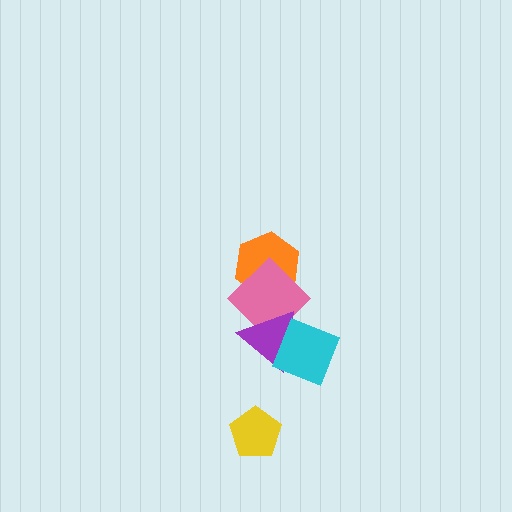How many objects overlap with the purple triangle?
2 objects overlap with the purple triangle.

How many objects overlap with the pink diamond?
3 objects overlap with the pink diamond.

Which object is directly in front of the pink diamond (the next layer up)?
The purple triangle is directly in front of the pink diamond.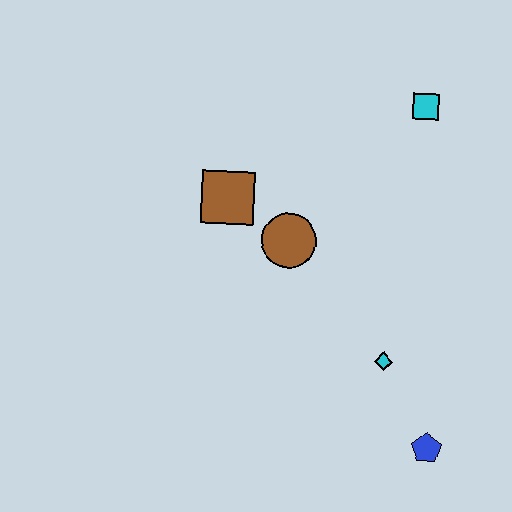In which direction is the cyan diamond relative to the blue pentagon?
The cyan diamond is above the blue pentagon.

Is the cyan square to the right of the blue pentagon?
No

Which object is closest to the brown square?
The brown circle is closest to the brown square.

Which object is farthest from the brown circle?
The blue pentagon is farthest from the brown circle.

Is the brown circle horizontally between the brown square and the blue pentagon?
Yes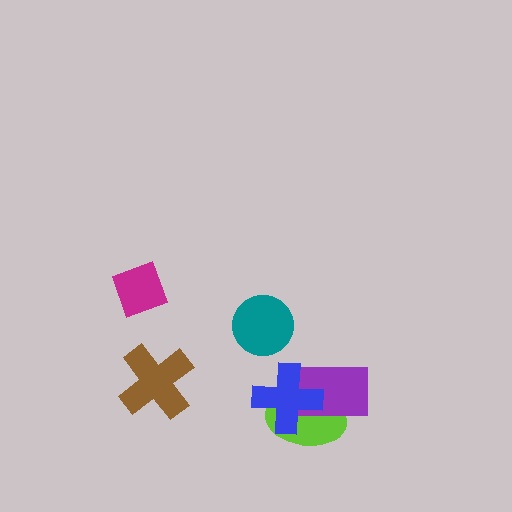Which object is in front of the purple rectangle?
The blue cross is in front of the purple rectangle.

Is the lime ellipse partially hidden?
Yes, it is partially covered by another shape.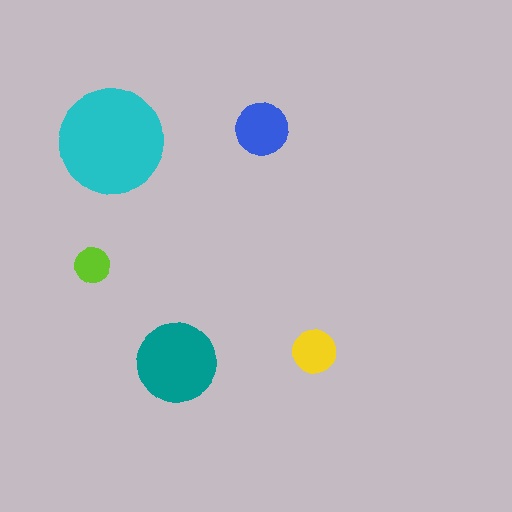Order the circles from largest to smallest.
the cyan one, the teal one, the blue one, the yellow one, the lime one.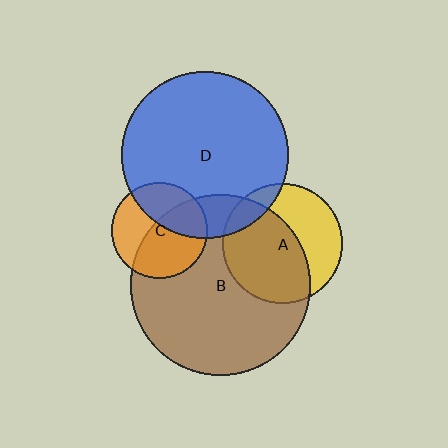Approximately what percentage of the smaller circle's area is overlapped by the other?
Approximately 55%.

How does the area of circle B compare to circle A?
Approximately 2.3 times.